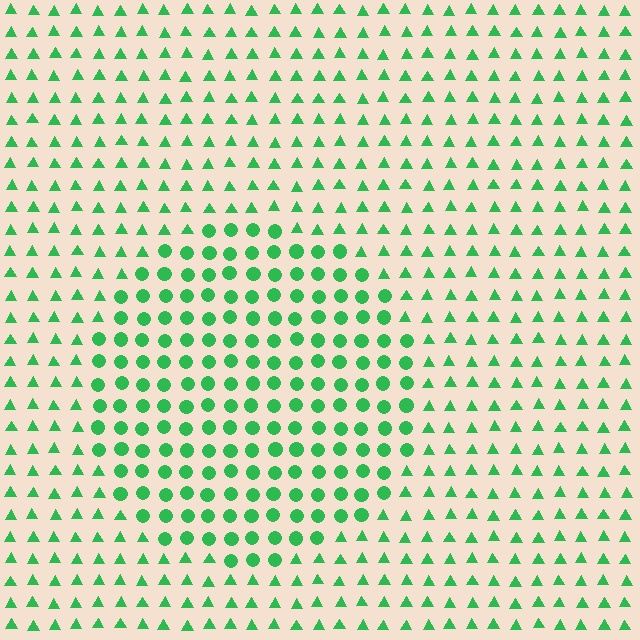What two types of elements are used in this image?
The image uses circles inside the circle region and triangles outside it.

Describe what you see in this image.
The image is filled with small green elements arranged in a uniform grid. A circle-shaped region contains circles, while the surrounding area contains triangles. The boundary is defined purely by the change in element shape.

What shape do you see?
I see a circle.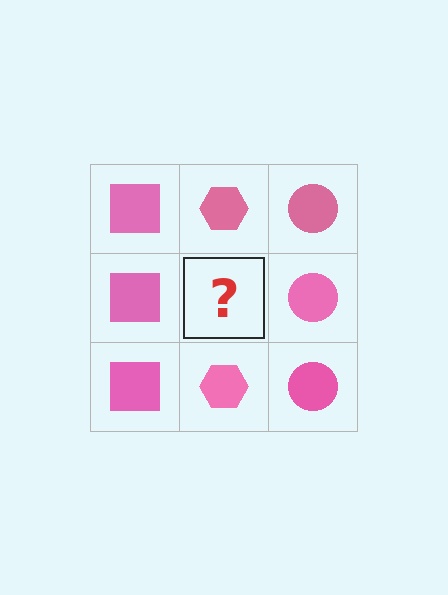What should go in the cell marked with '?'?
The missing cell should contain a pink hexagon.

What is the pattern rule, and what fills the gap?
The rule is that each column has a consistent shape. The gap should be filled with a pink hexagon.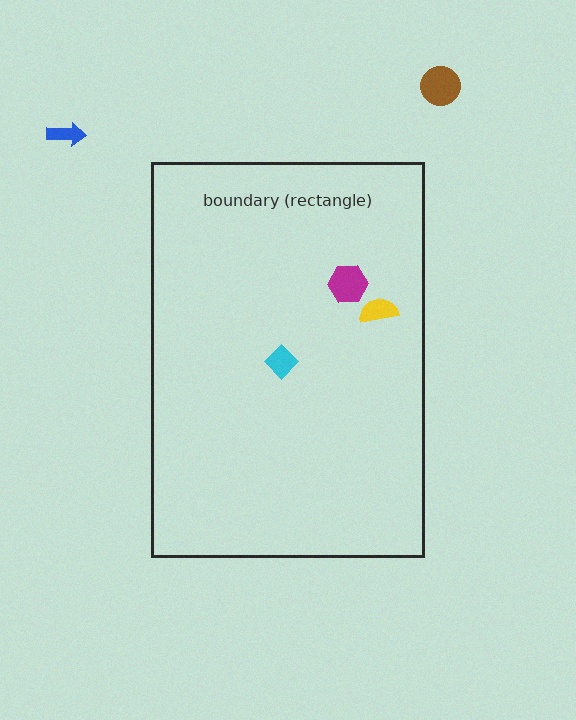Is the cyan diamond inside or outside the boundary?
Inside.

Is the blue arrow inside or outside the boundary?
Outside.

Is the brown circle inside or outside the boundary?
Outside.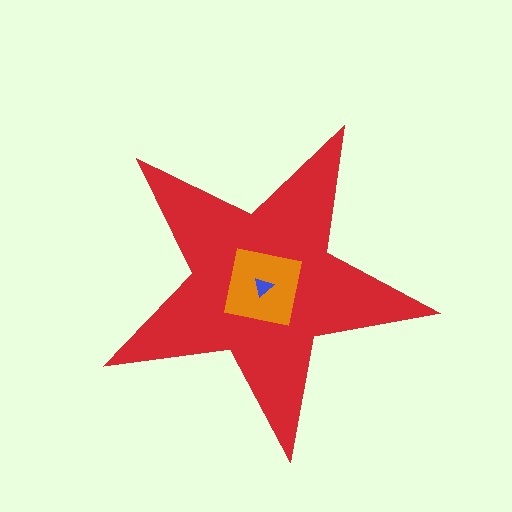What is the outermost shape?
The red star.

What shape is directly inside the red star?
The orange square.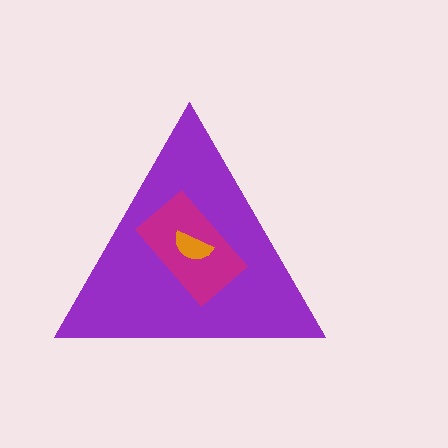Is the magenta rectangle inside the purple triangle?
Yes.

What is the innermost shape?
The orange semicircle.